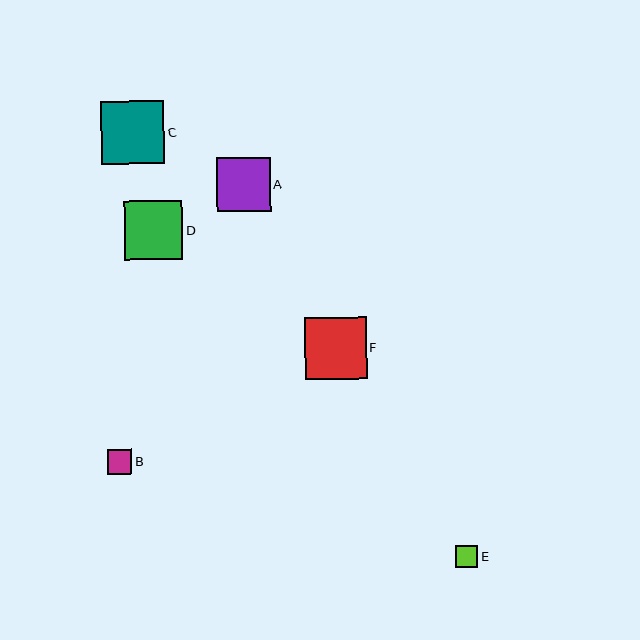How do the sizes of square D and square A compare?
Square D and square A are approximately the same size.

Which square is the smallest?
Square E is the smallest with a size of approximately 22 pixels.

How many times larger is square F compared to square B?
Square F is approximately 2.5 times the size of square B.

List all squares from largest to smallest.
From largest to smallest: C, F, D, A, B, E.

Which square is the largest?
Square C is the largest with a size of approximately 64 pixels.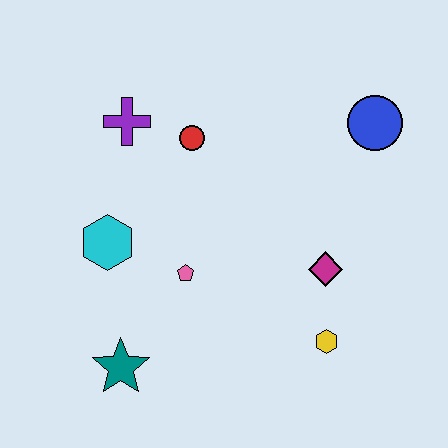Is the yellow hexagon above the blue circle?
No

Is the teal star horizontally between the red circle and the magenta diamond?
No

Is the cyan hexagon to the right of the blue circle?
No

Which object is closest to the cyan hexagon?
The pink pentagon is closest to the cyan hexagon.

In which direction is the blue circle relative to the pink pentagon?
The blue circle is to the right of the pink pentagon.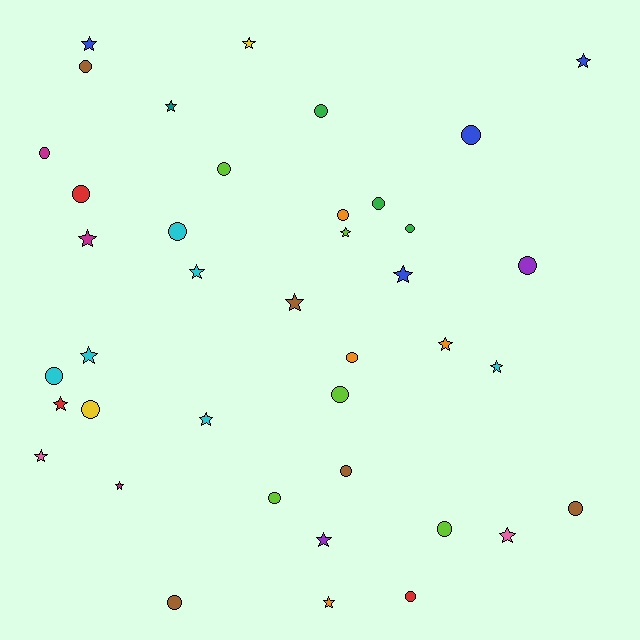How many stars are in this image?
There are 19 stars.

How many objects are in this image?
There are 40 objects.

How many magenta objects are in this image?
There are 3 magenta objects.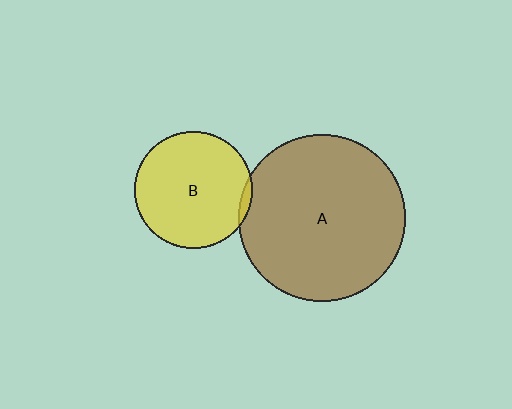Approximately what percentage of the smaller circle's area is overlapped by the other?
Approximately 5%.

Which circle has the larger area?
Circle A (brown).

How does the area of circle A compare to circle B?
Approximately 2.0 times.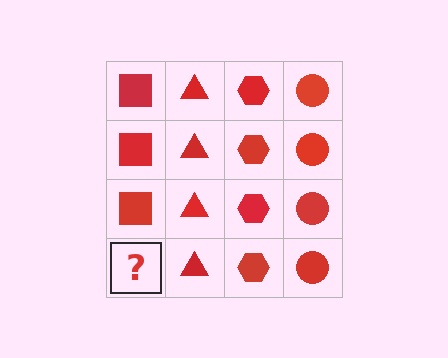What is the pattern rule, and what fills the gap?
The rule is that each column has a consistent shape. The gap should be filled with a red square.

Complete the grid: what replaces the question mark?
The question mark should be replaced with a red square.